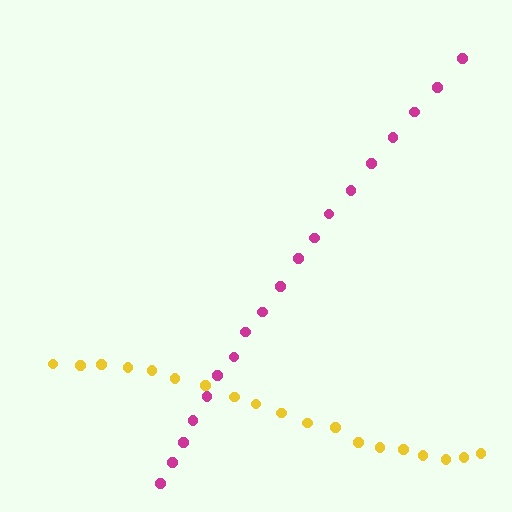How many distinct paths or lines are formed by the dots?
There are 2 distinct paths.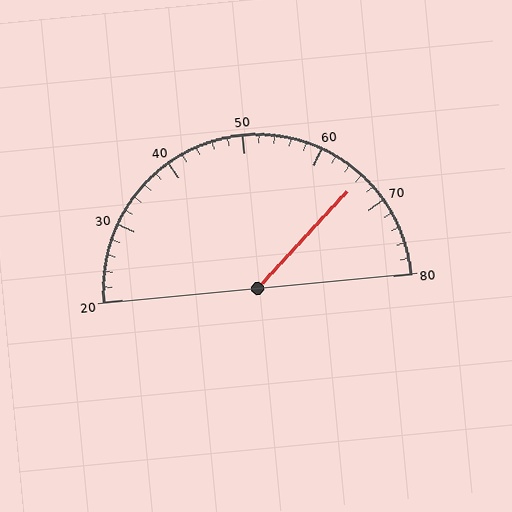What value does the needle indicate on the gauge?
The needle indicates approximately 66.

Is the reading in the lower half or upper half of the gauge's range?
The reading is in the upper half of the range (20 to 80).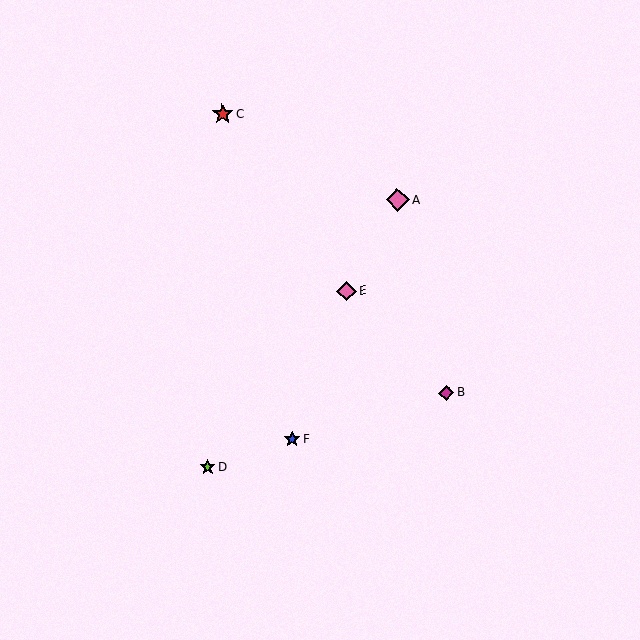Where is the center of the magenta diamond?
The center of the magenta diamond is at (446, 393).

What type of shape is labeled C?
Shape C is a red star.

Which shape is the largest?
The pink diamond (labeled A) is the largest.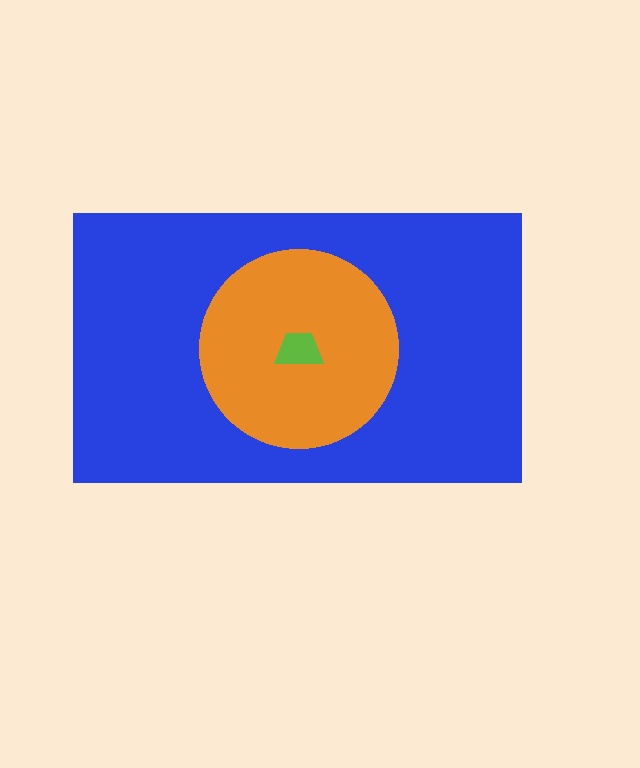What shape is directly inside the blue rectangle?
The orange circle.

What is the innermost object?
The lime trapezoid.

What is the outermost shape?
The blue rectangle.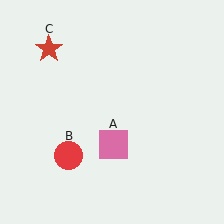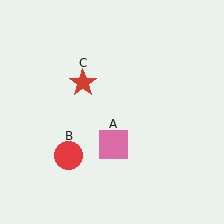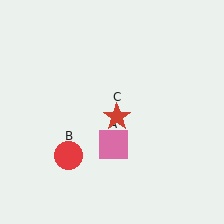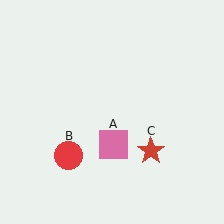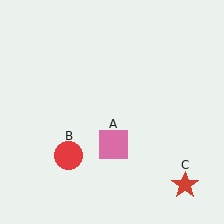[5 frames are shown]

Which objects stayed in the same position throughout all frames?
Pink square (object A) and red circle (object B) remained stationary.